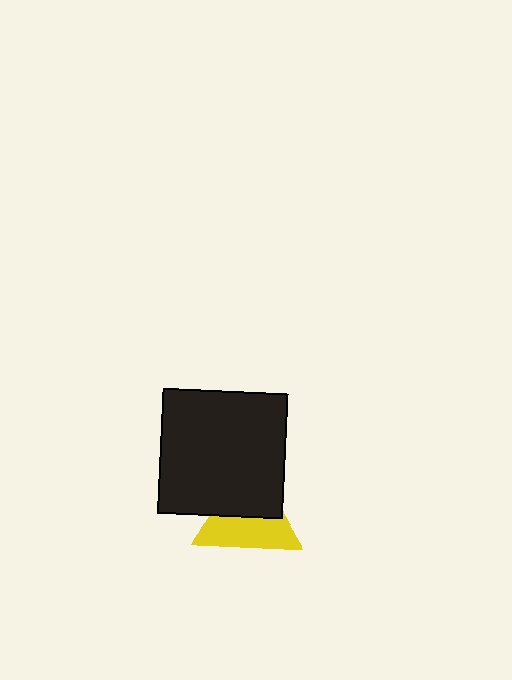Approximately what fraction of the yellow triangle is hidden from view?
Roughly 48% of the yellow triangle is hidden behind the black square.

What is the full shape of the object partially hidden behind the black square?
The partially hidden object is a yellow triangle.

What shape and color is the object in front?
The object in front is a black square.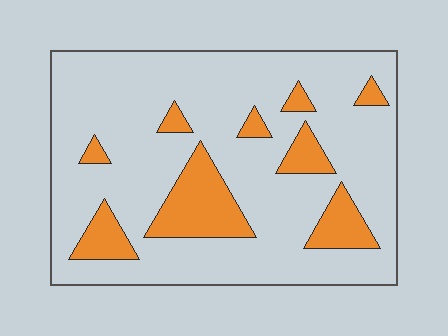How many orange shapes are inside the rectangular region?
9.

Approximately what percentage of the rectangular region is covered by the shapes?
Approximately 20%.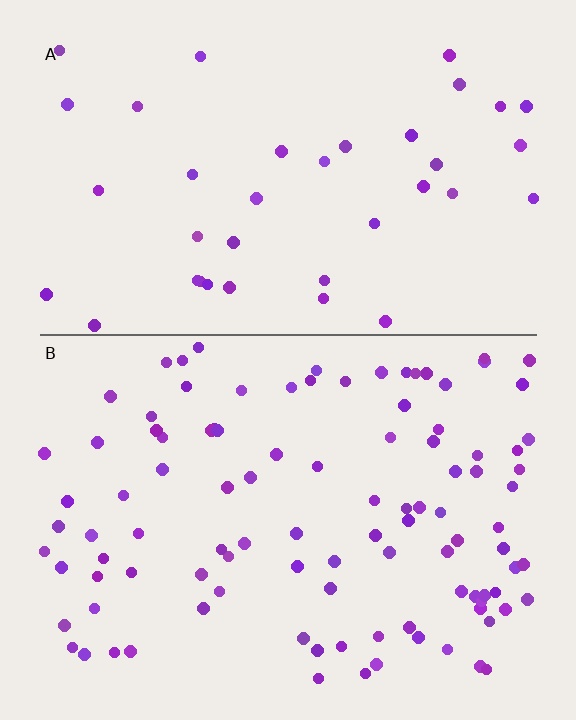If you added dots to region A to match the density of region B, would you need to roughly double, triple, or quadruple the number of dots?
Approximately triple.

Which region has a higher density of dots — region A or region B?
B (the bottom).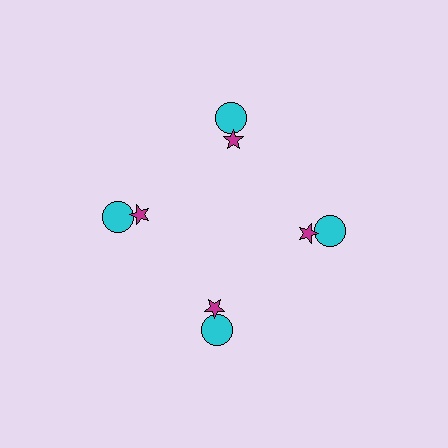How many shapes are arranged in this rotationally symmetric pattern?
There are 8 shapes, arranged in 4 groups of 2.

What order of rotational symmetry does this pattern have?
This pattern has 4-fold rotational symmetry.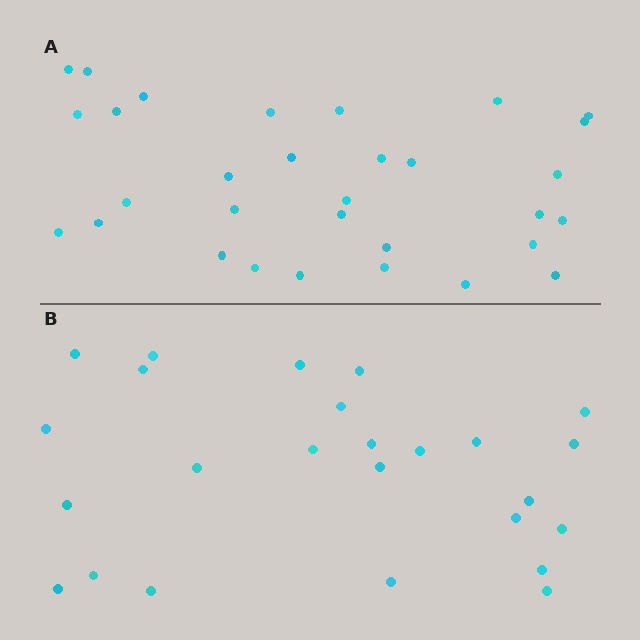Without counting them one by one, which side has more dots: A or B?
Region A (the top region) has more dots.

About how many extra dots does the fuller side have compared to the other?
Region A has about 6 more dots than region B.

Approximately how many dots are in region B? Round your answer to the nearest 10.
About 20 dots. (The exact count is 25, which rounds to 20.)